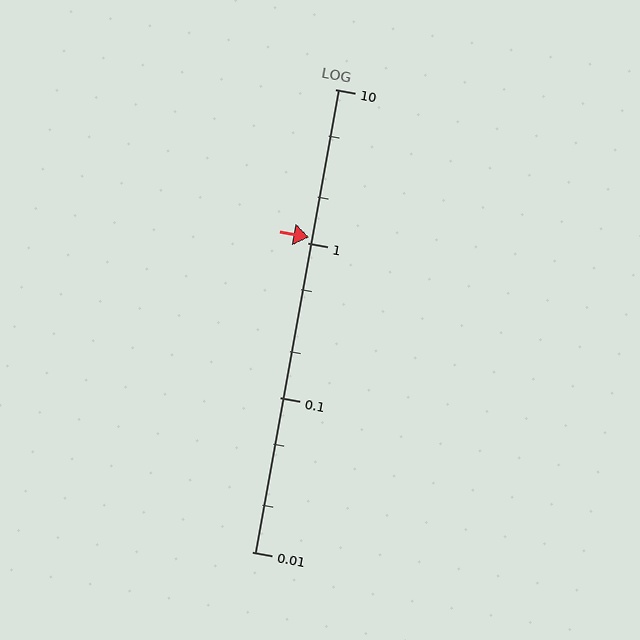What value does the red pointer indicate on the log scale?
The pointer indicates approximately 1.1.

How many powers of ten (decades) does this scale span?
The scale spans 3 decades, from 0.01 to 10.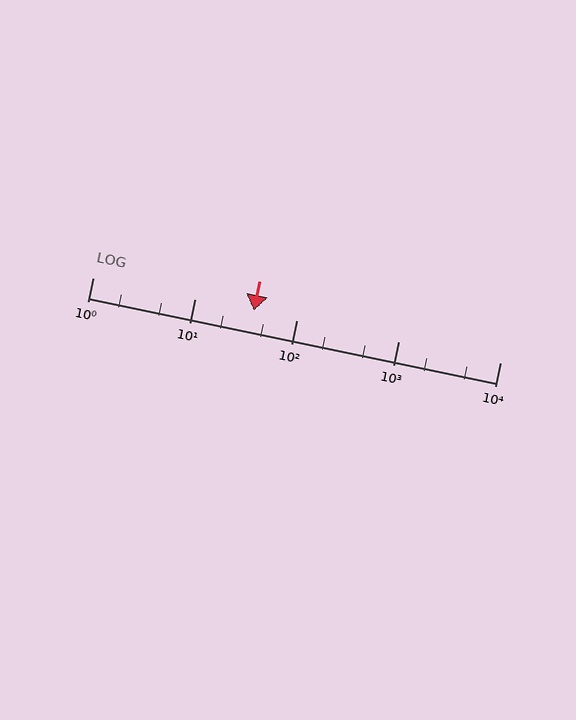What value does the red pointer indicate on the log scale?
The pointer indicates approximately 38.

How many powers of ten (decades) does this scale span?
The scale spans 4 decades, from 1 to 10000.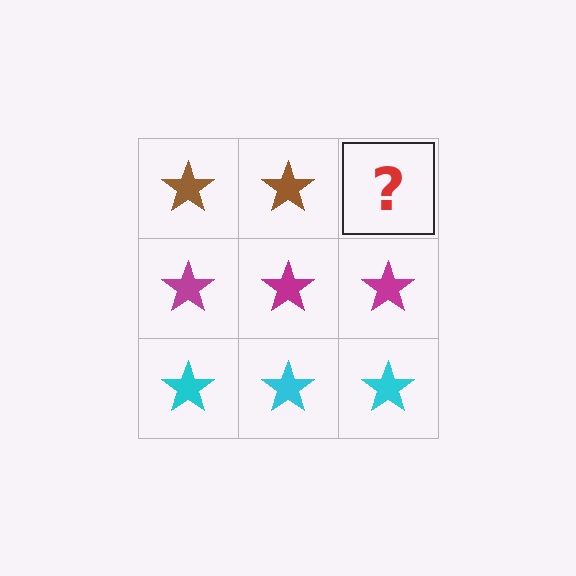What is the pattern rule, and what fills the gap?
The rule is that each row has a consistent color. The gap should be filled with a brown star.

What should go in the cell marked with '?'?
The missing cell should contain a brown star.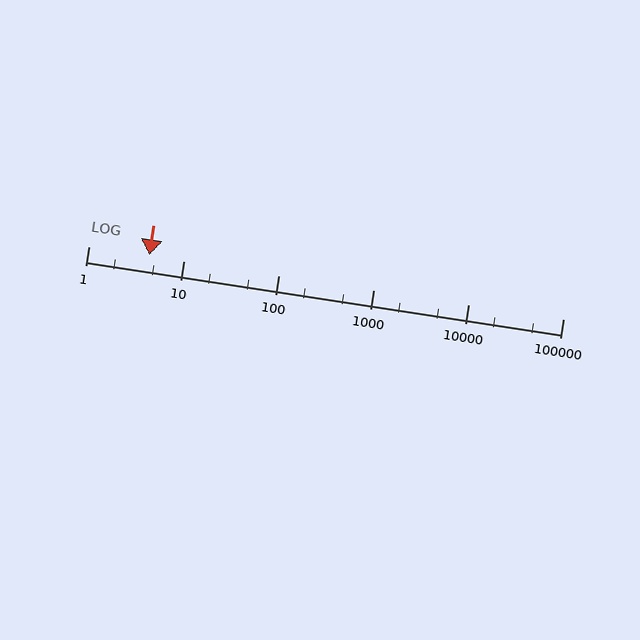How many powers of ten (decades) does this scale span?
The scale spans 5 decades, from 1 to 100000.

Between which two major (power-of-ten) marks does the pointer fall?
The pointer is between 1 and 10.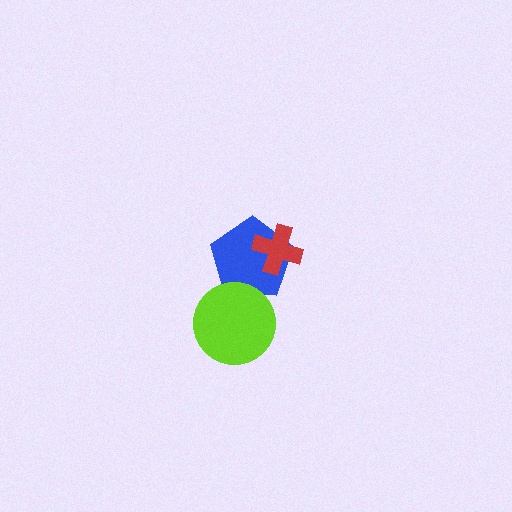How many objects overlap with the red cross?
1 object overlaps with the red cross.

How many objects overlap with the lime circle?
1 object overlaps with the lime circle.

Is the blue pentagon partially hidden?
Yes, it is partially covered by another shape.